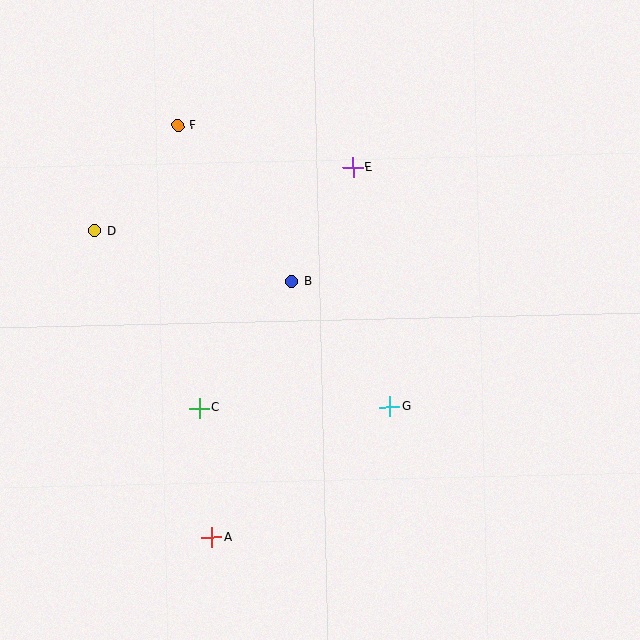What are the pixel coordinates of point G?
Point G is at (390, 407).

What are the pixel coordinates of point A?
Point A is at (212, 537).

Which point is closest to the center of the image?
Point B at (292, 281) is closest to the center.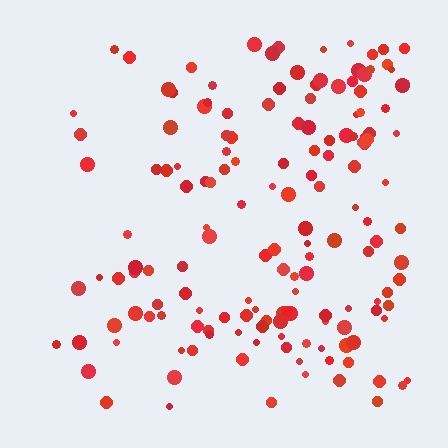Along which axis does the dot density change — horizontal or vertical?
Horizontal.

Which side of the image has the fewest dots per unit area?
The left.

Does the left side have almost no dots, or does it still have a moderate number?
Still a moderate number, just noticeably fewer than the right.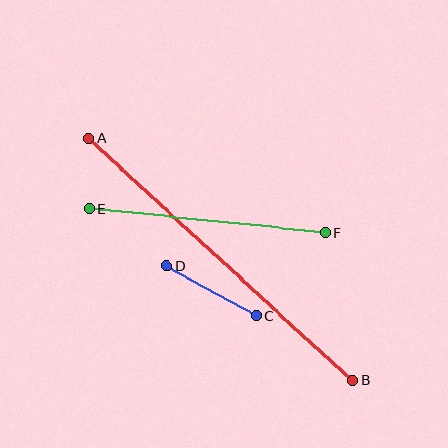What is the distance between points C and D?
The distance is approximately 103 pixels.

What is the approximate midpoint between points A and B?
The midpoint is at approximately (220, 259) pixels.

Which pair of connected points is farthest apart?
Points A and B are farthest apart.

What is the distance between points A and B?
The distance is approximately 359 pixels.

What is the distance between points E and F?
The distance is approximately 237 pixels.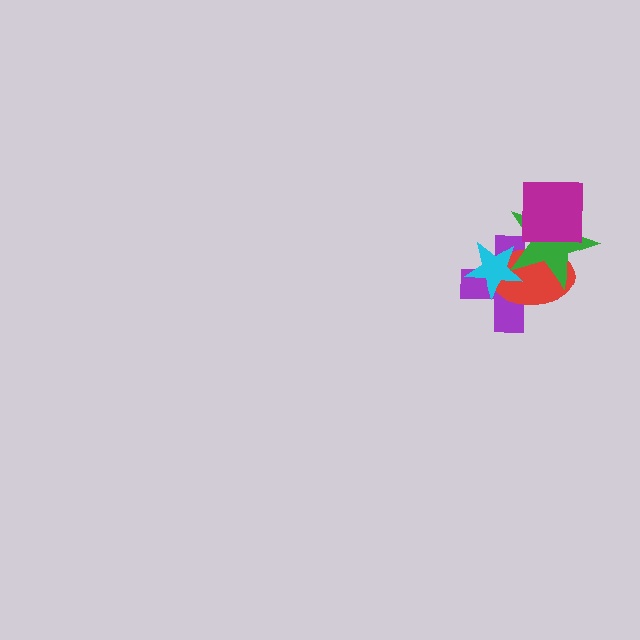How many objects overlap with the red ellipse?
3 objects overlap with the red ellipse.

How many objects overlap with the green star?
4 objects overlap with the green star.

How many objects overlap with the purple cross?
3 objects overlap with the purple cross.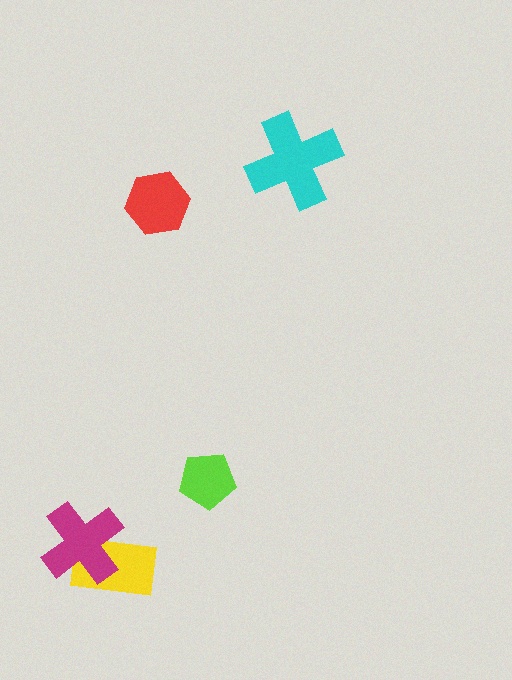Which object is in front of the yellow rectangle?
The magenta cross is in front of the yellow rectangle.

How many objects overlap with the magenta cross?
1 object overlaps with the magenta cross.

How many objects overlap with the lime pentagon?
0 objects overlap with the lime pentagon.